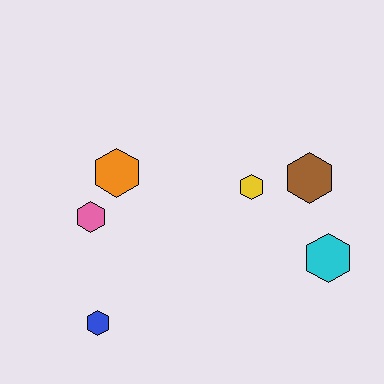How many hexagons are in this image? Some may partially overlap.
There are 6 hexagons.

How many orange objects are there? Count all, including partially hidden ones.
There is 1 orange object.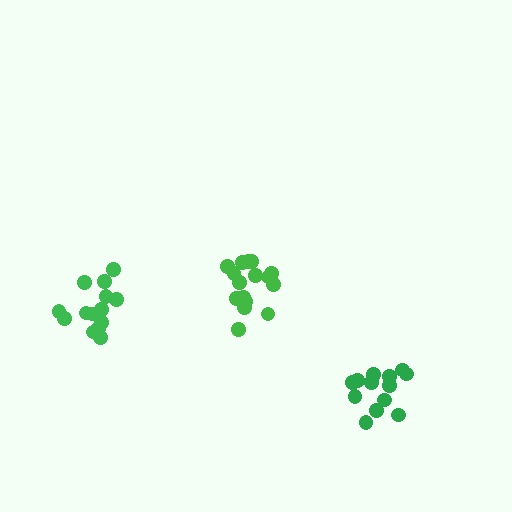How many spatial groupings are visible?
There are 3 spatial groupings.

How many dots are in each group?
Group 1: 16 dots, Group 2: 14 dots, Group 3: 13 dots (43 total).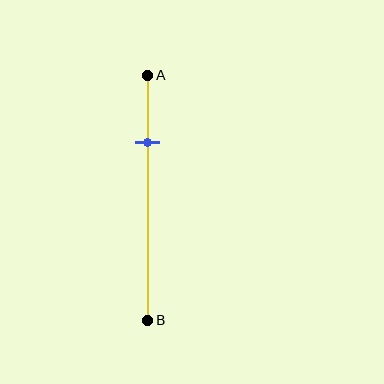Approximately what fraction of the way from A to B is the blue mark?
The blue mark is approximately 25% of the way from A to B.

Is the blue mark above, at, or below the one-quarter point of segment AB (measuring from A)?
The blue mark is approximately at the one-quarter point of segment AB.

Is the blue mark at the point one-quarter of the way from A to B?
Yes, the mark is approximately at the one-quarter point.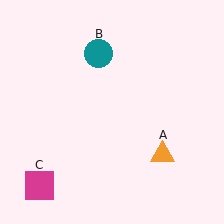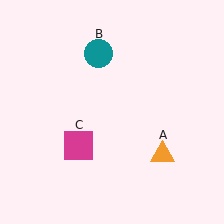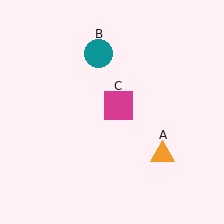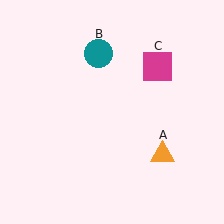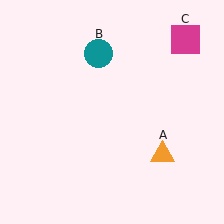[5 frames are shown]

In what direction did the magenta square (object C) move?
The magenta square (object C) moved up and to the right.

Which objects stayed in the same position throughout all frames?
Orange triangle (object A) and teal circle (object B) remained stationary.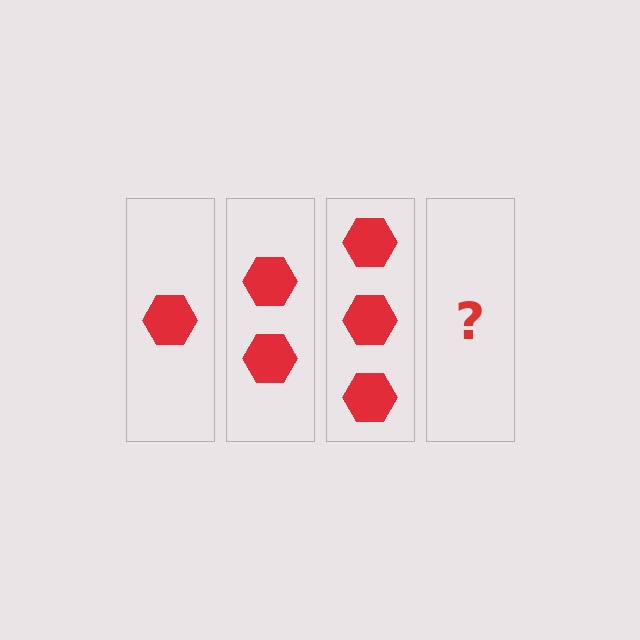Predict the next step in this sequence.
The next step is 4 hexagons.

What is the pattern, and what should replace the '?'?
The pattern is that each step adds one more hexagon. The '?' should be 4 hexagons.